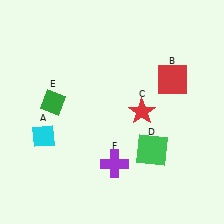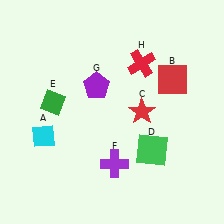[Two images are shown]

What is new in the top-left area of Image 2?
A purple pentagon (G) was added in the top-left area of Image 2.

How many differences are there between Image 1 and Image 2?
There are 2 differences between the two images.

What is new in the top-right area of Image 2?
A red cross (H) was added in the top-right area of Image 2.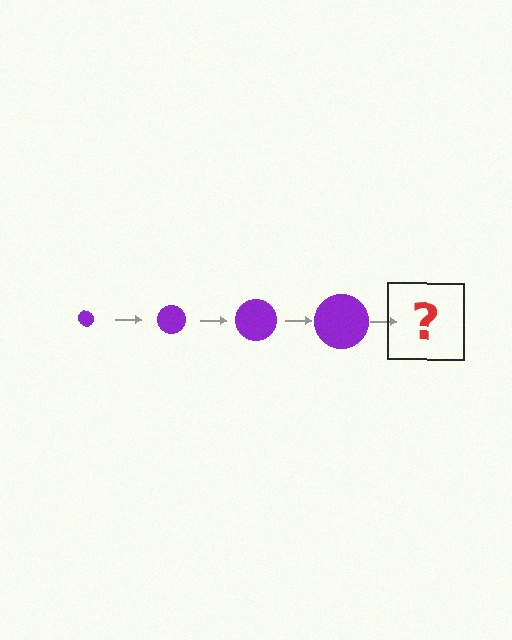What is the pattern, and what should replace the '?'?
The pattern is that the circle gets progressively larger each step. The '?' should be a purple circle, larger than the previous one.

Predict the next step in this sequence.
The next step is a purple circle, larger than the previous one.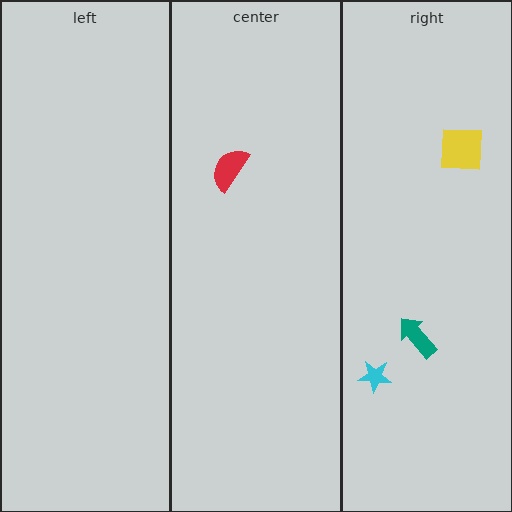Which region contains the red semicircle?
The center region.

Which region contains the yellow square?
The right region.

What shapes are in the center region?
The red semicircle.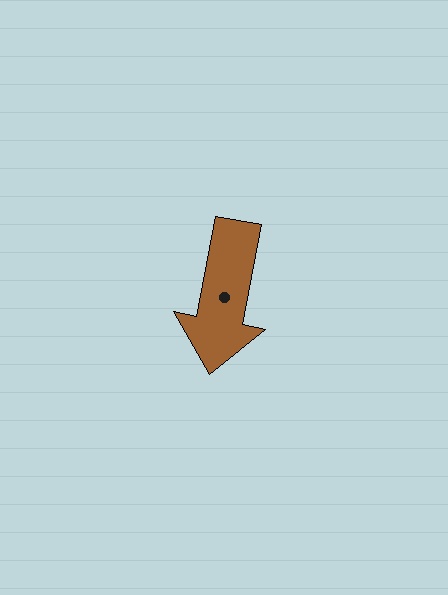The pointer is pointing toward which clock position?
Roughly 6 o'clock.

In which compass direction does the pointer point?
South.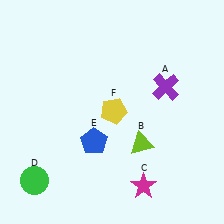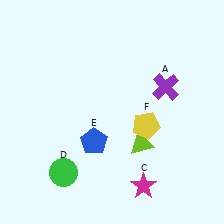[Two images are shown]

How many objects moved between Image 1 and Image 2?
2 objects moved between the two images.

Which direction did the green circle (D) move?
The green circle (D) moved right.